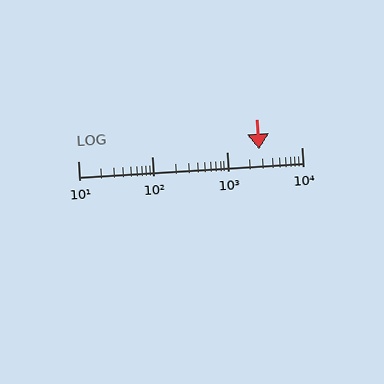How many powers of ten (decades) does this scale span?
The scale spans 3 decades, from 10 to 10000.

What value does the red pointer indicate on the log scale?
The pointer indicates approximately 2700.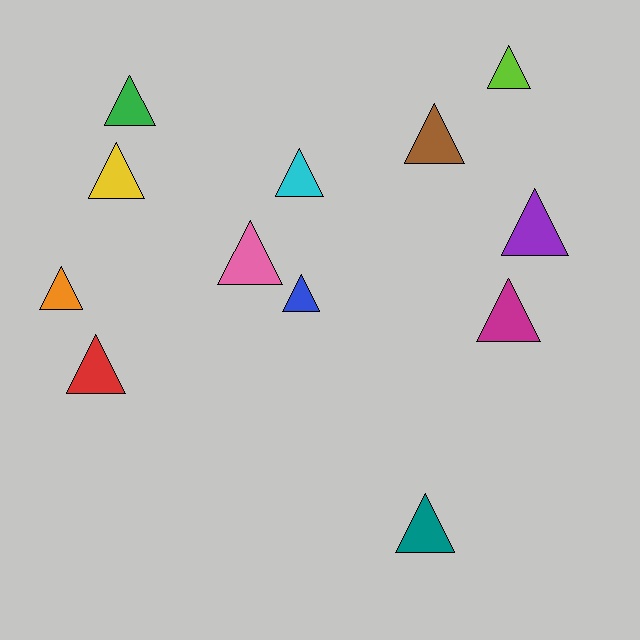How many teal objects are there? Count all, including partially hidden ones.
There is 1 teal object.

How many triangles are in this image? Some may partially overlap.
There are 12 triangles.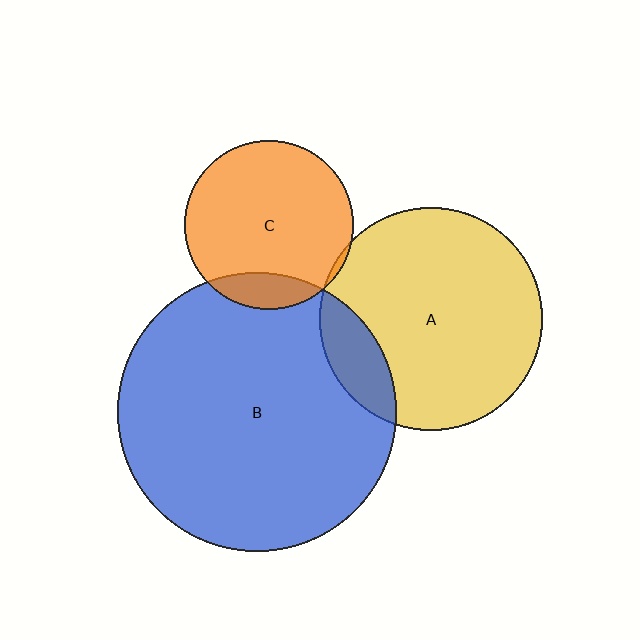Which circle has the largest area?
Circle B (blue).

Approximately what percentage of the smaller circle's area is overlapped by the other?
Approximately 15%.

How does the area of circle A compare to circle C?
Approximately 1.8 times.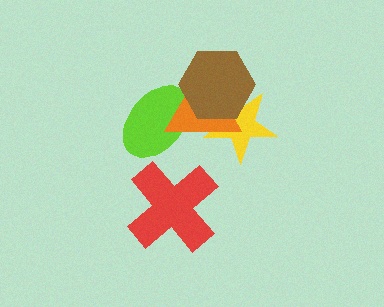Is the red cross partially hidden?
No, no other shape covers it.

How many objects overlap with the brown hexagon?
3 objects overlap with the brown hexagon.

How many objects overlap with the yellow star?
2 objects overlap with the yellow star.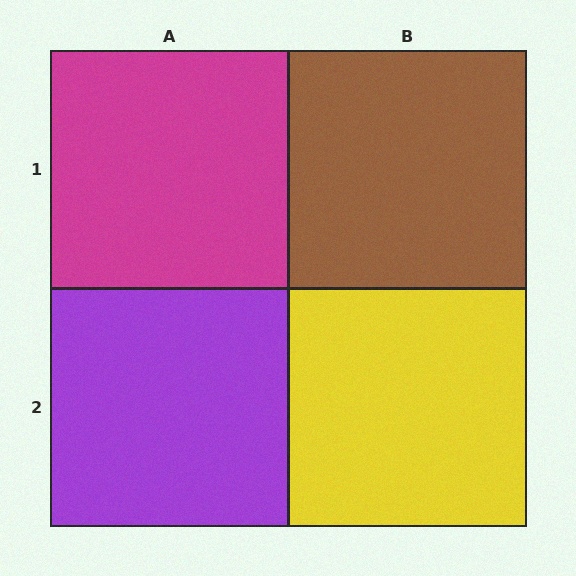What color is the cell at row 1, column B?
Brown.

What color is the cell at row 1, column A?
Magenta.